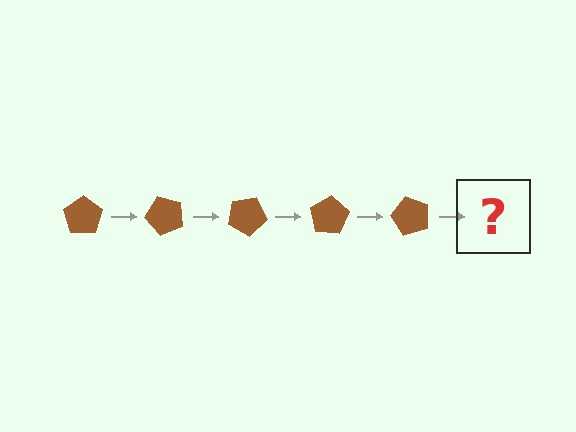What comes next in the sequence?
The next element should be a brown pentagon rotated 250 degrees.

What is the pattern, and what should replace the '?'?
The pattern is that the pentagon rotates 50 degrees each step. The '?' should be a brown pentagon rotated 250 degrees.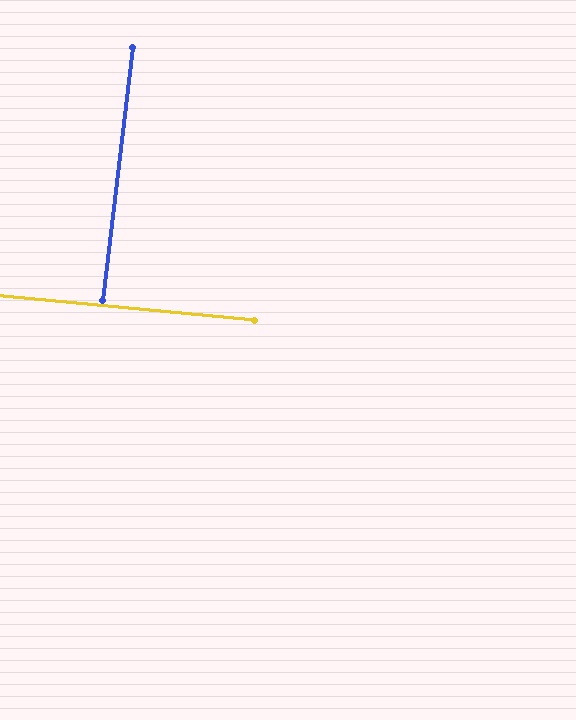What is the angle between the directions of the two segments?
Approximately 89 degrees.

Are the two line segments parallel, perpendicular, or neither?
Perpendicular — they meet at approximately 89°.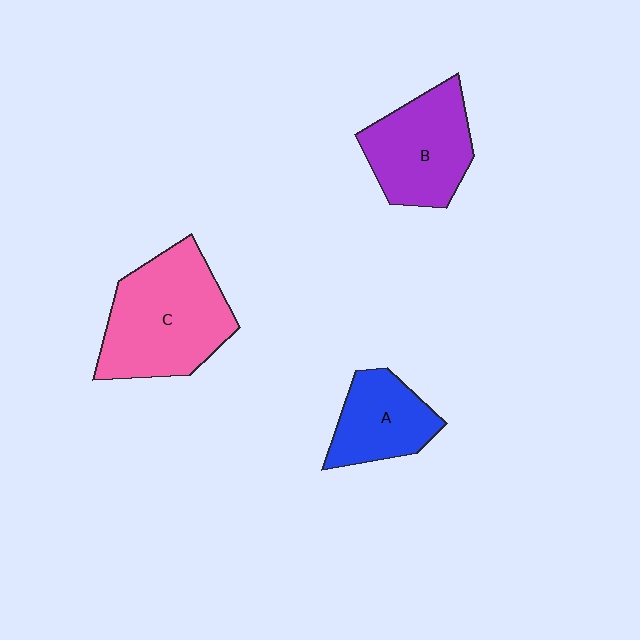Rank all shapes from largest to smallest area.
From largest to smallest: C (pink), B (purple), A (blue).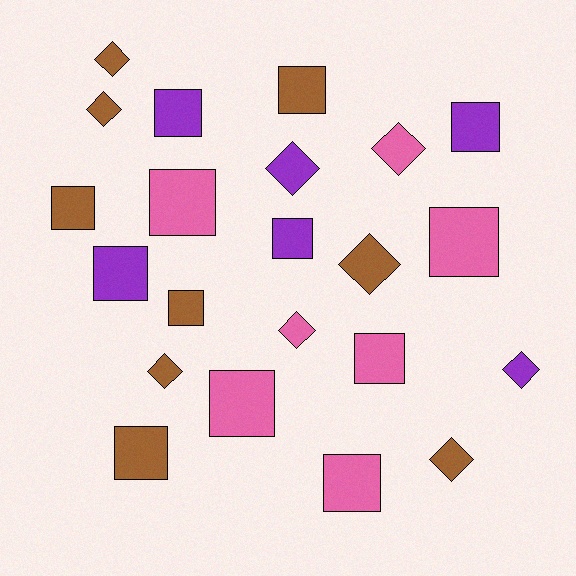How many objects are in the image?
There are 22 objects.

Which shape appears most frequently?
Square, with 13 objects.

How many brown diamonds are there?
There are 5 brown diamonds.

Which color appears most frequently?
Brown, with 9 objects.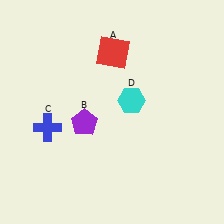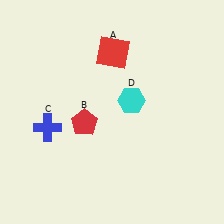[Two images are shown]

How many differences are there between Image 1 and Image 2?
There is 1 difference between the two images.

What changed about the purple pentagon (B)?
In Image 1, B is purple. In Image 2, it changed to red.